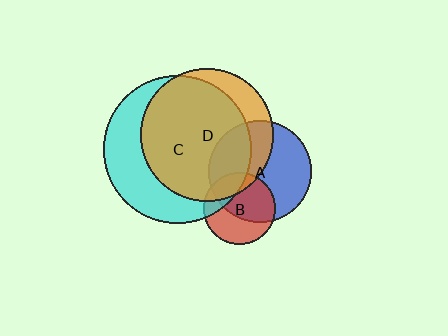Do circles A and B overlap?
Yes.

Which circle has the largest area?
Circle C (cyan).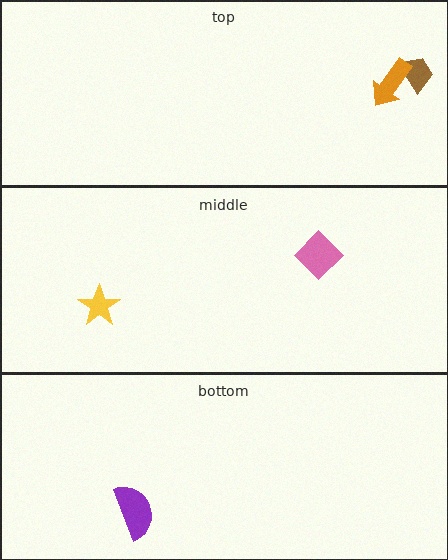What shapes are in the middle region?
The yellow star, the pink diamond.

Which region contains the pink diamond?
The middle region.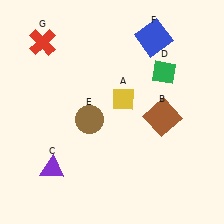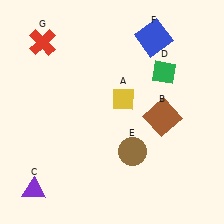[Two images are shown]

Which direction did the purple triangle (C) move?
The purple triangle (C) moved down.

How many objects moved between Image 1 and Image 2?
2 objects moved between the two images.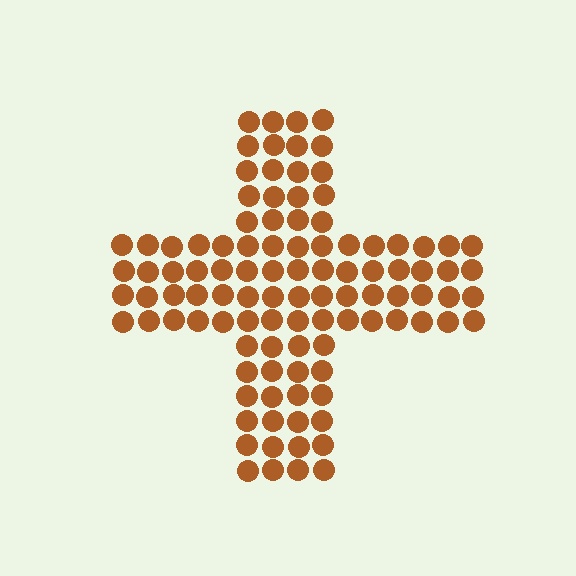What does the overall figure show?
The overall figure shows a cross.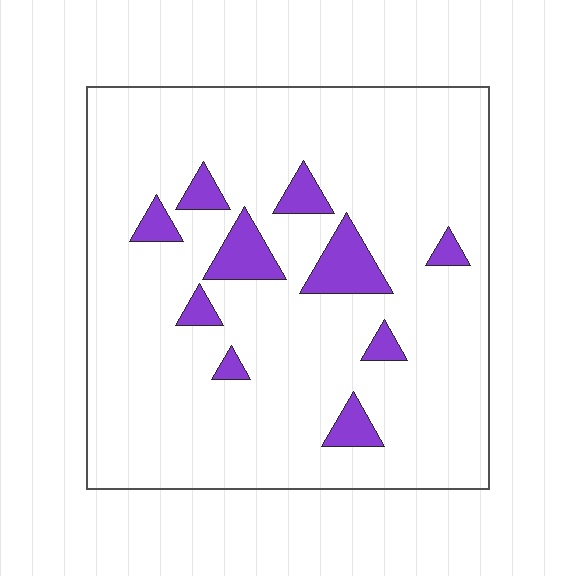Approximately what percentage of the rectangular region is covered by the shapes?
Approximately 10%.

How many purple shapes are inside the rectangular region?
10.